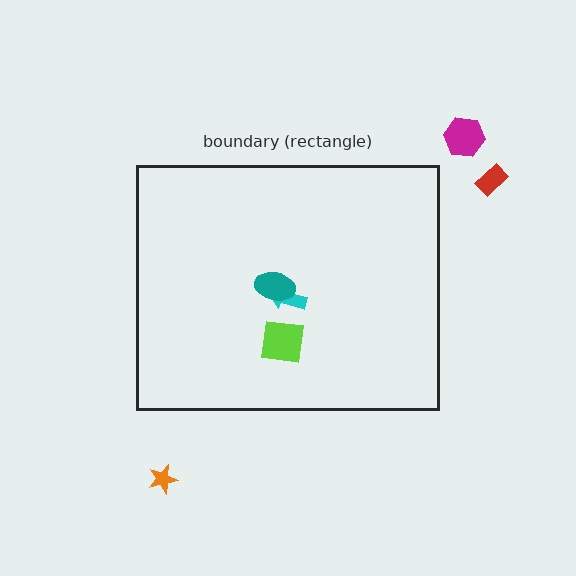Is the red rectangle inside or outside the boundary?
Outside.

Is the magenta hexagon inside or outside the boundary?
Outside.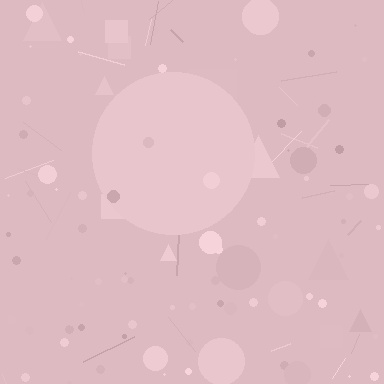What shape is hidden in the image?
A circle is hidden in the image.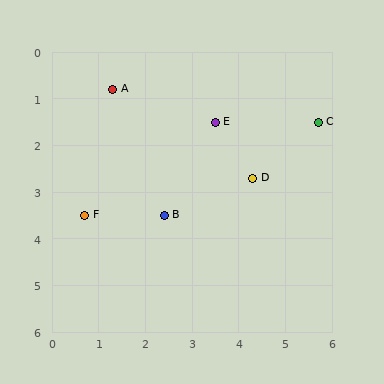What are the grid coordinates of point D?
Point D is at approximately (4.3, 2.7).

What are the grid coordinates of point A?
Point A is at approximately (1.3, 0.8).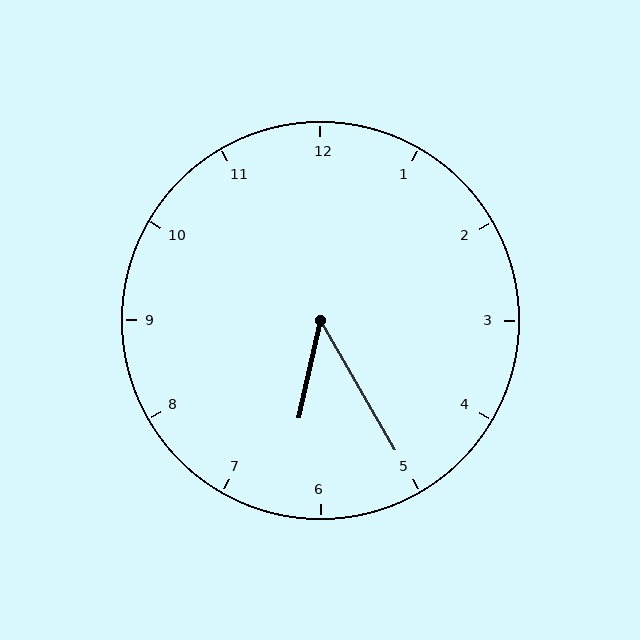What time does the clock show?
6:25.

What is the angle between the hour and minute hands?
Approximately 42 degrees.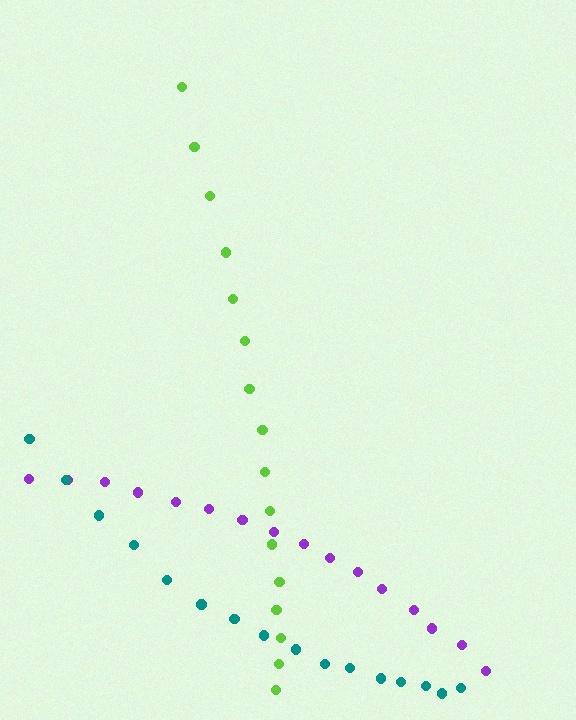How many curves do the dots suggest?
There are 3 distinct paths.